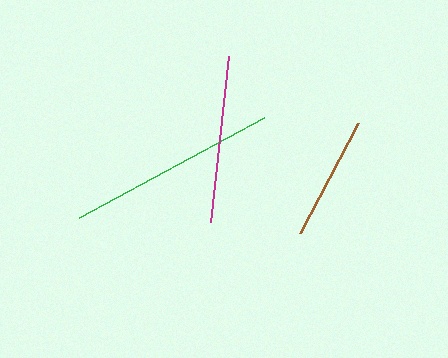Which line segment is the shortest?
The brown line is the shortest at approximately 124 pixels.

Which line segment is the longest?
The green line is the longest at approximately 211 pixels.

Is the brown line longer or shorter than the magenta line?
The magenta line is longer than the brown line.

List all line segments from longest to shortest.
From longest to shortest: green, magenta, brown.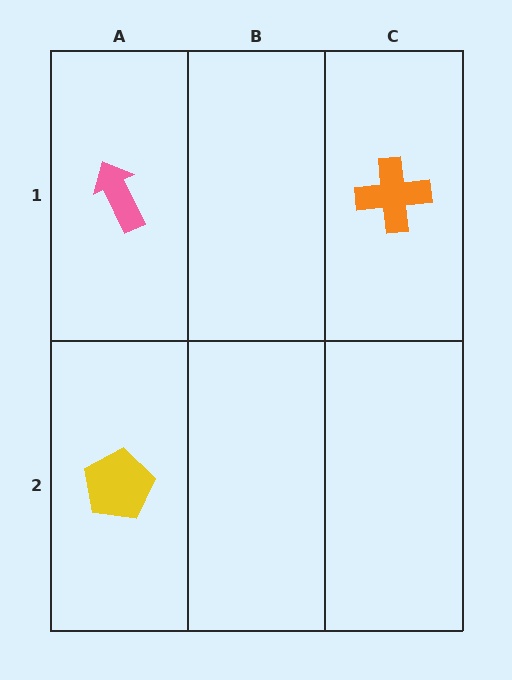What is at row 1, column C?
An orange cross.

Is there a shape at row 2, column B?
No, that cell is empty.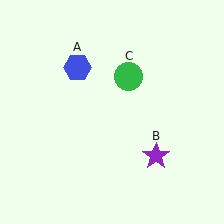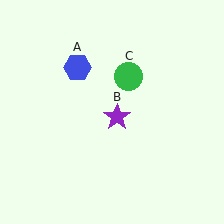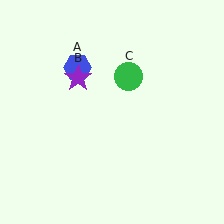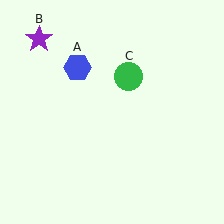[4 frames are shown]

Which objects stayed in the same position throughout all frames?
Blue hexagon (object A) and green circle (object C) remained stationary.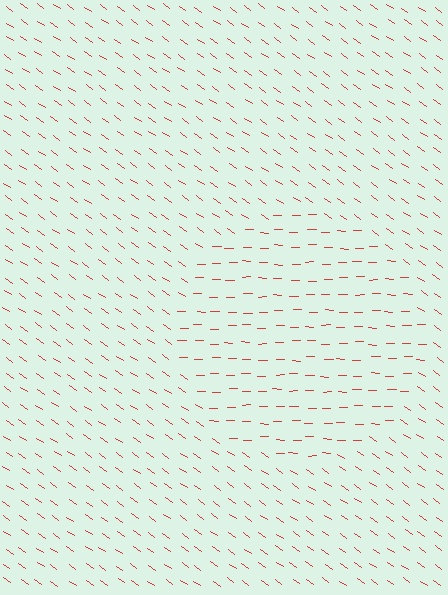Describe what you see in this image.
The image is filled with small red line segments. A circle region in the image has lines oriented differently from the surrounding lines, creating a visible texture boundary.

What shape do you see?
I see a circle.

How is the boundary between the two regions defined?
The boundary is defined purely by a change in line orientation (approximately 34 degrees difference). All lines are the same color and thickness.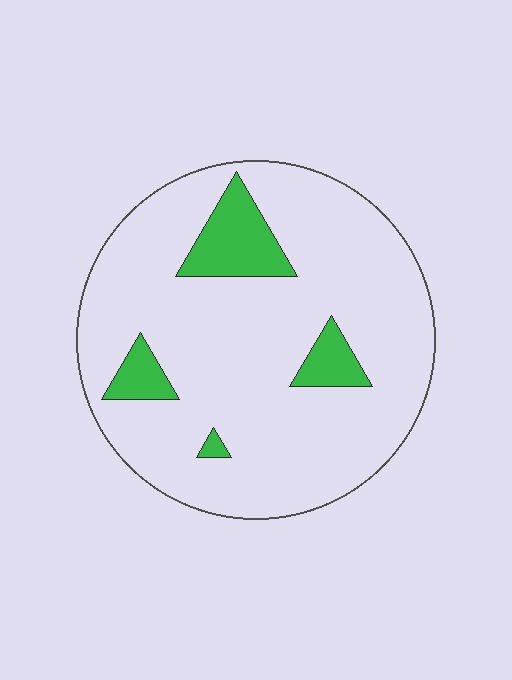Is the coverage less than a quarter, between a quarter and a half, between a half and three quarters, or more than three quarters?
Less than a quarter.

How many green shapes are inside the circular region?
4.